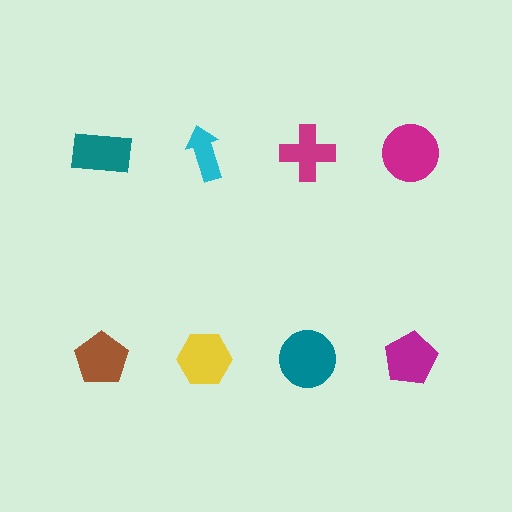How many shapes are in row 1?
4 shapes.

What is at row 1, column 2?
A cyan arrow.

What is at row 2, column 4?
A magenta pentagon.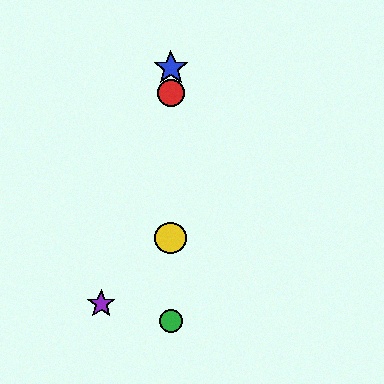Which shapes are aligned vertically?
The red circle, the blue star, the green circle, the yellow circle are aligned vertically.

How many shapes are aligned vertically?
4 shapes (the red circle, the blue star, the green circle, the yellow circle) are aligned vertically.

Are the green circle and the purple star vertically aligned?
No, the green circle is at x≈171 and the purple star is at x≈101.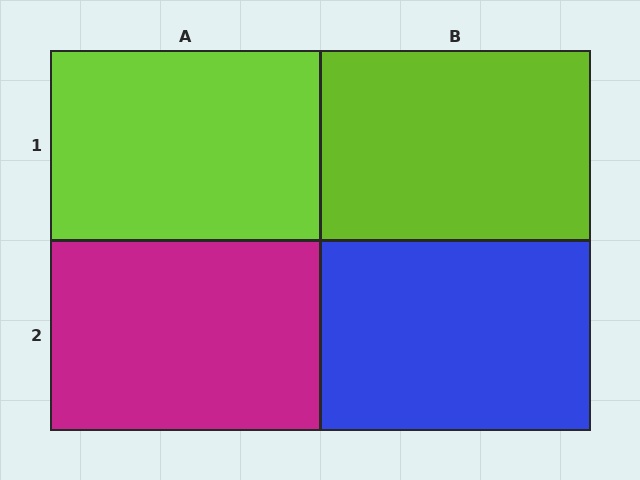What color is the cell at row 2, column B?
Blue.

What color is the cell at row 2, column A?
Magenta.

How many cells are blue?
1 cell is blue.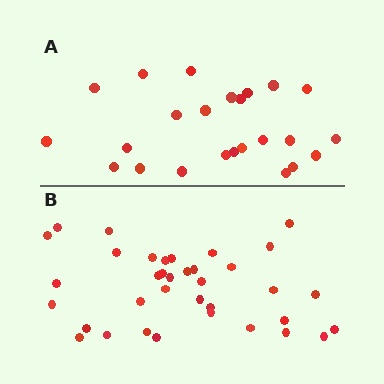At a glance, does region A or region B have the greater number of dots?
Region B (the bottom region) has more dots.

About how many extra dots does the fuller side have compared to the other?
Region B has roughly 12 or so more dots than region A.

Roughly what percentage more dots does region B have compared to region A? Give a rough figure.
About 50% more.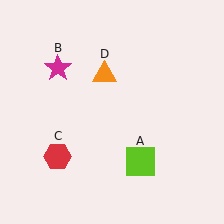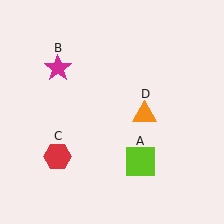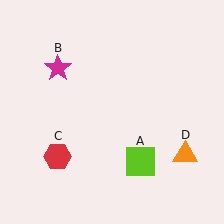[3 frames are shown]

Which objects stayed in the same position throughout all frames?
Lime square (object A) and magenta star (object B) and red hexagon (object C) remained stationary.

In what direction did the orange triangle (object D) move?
The orange triangle (object D) moved down and to the right.